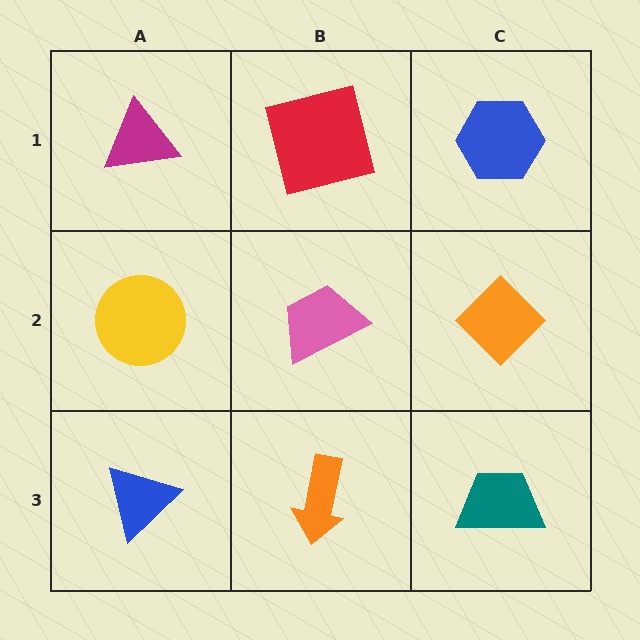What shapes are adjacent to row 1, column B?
A pink trapezoid (row 2, column B), a magenta triangle (row 1, column A), a blue hexagon (row 1, column C).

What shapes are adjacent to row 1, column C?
An orange diamond (row 2, column C), a red square (row 1, column B).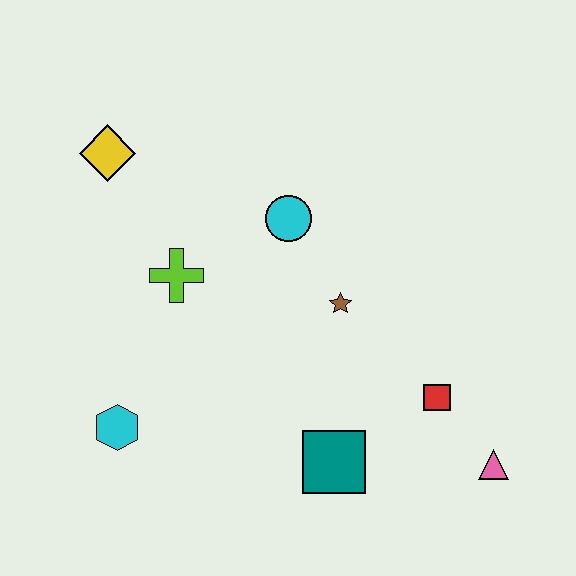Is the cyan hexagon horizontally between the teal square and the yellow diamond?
Yes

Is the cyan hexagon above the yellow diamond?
No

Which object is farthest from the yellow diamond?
The pink triangle is farthest from the yellow diamond.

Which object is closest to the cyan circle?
The brown star is closest to the cyan circle.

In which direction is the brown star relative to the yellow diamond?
The brown star is to the right of the yellow diamond.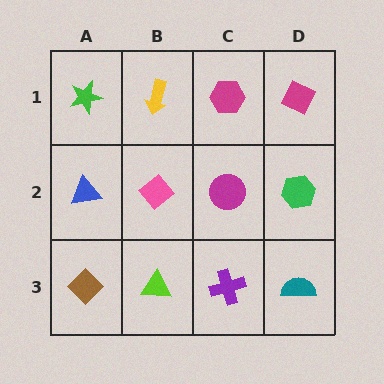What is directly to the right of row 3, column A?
A lime triangle.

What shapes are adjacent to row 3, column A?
A blue triangle (row 2, column A), a lime triangle (row 3, column B).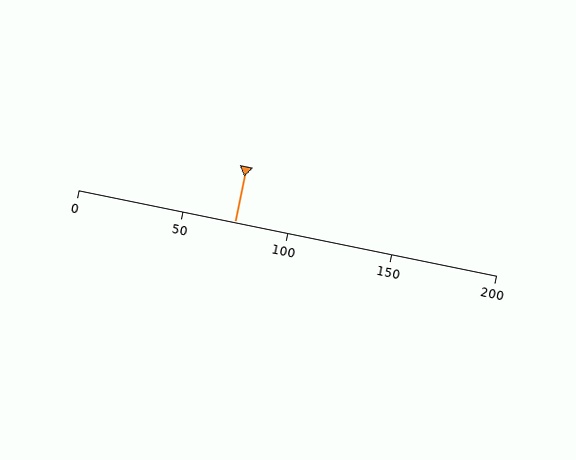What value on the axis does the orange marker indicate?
The marker indicates approximately 75.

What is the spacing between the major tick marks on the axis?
The major ticks are spaced 50 apart.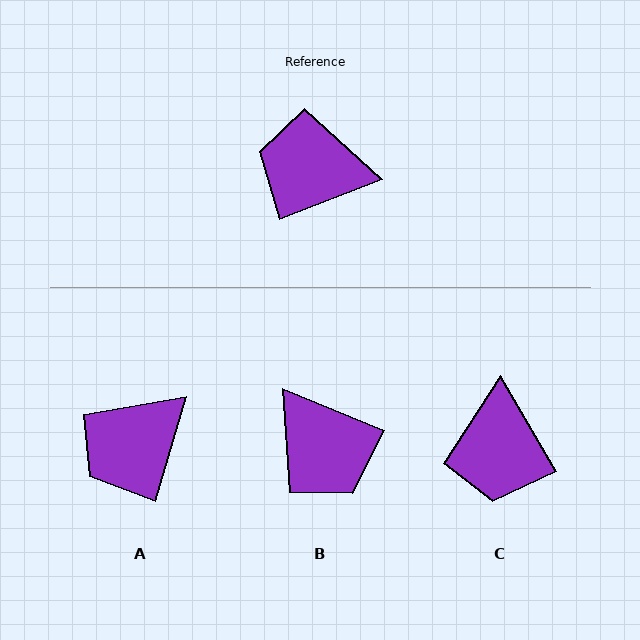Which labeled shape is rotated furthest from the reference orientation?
B, about 136 degrees away.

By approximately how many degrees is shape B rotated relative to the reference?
Approximately 136 degrees counter-clockwise.